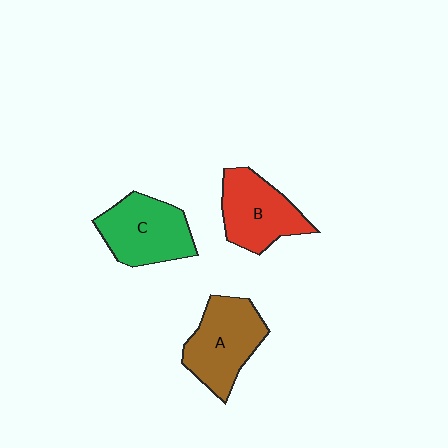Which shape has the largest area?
Shape A (brown).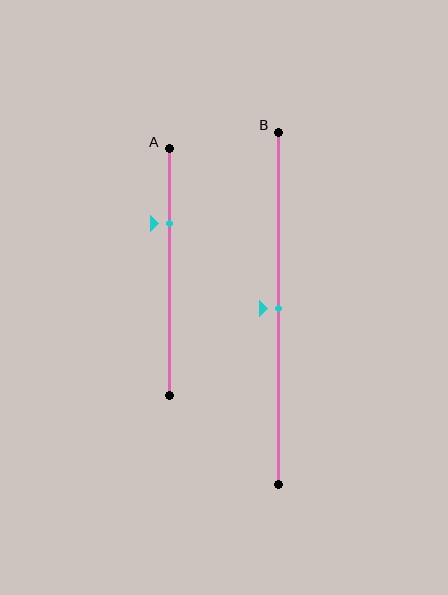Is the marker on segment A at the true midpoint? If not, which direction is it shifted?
No, the marker on segment A is shifted upward by about 20% of the segment length.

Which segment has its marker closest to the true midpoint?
Segment B has its marker closest to the true midpoint.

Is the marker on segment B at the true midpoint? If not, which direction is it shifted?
Yes, the marker on segment B is at the true midpoint.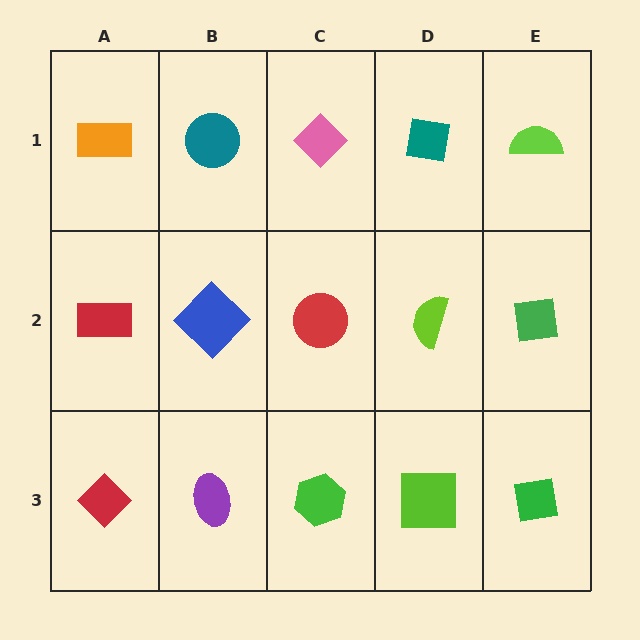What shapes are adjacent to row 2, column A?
An orange rectangle (row 1, column A), a red diamond (row 3, column A), a blue diamond (row 2, column B).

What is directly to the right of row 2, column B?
A red circle.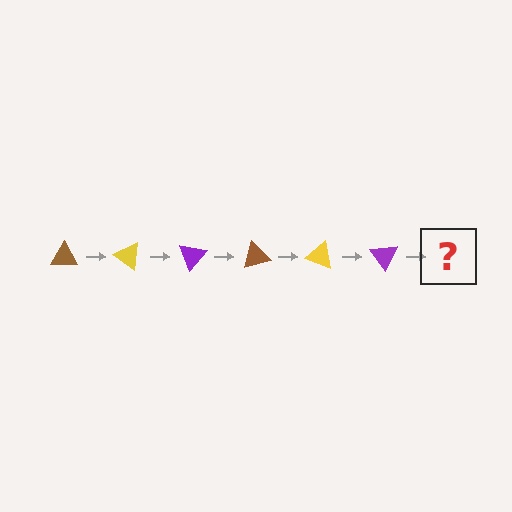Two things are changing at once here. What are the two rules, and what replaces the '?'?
The two rules are that it rotates 35 degrees each step and the color cycles through brown, yellow, and purple. The '?' should be a brown triangle, rotated 210 degrees from the start.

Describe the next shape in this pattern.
It should be a brown triangle, rotated 210 degrees from the start.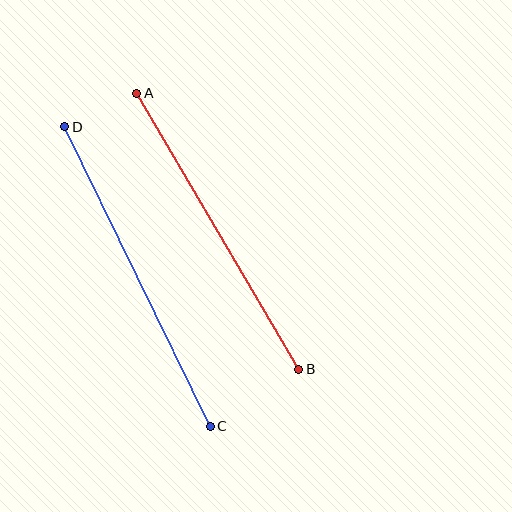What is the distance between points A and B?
The distance is approximately 320 pixels.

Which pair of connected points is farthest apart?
Points C and D are farthest apart.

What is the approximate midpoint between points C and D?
The midpoint is at approximately (138, 277) pixels.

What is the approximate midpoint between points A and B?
The midpoint is at approximately (218, 231) pixels.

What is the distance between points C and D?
The distance is approximately 333 pixels.